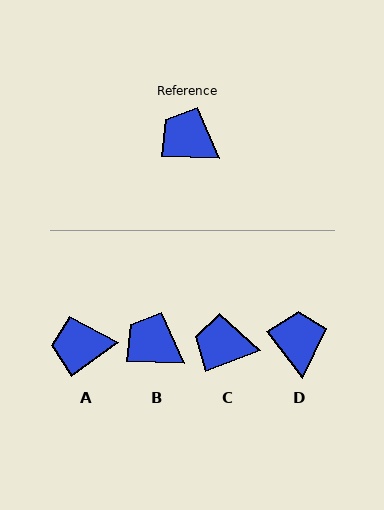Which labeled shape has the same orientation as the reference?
B.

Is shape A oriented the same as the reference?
No, it is off by about 39 degrees.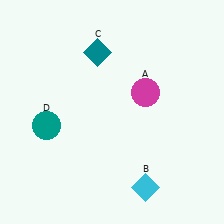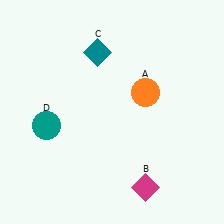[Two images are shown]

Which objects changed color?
A changed from magenta to orange. B changed from cyan to magenta.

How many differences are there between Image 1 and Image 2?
There are 2 differences between the two images.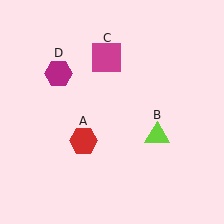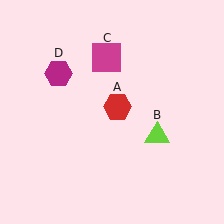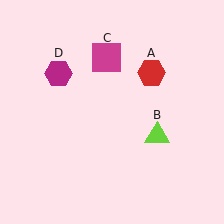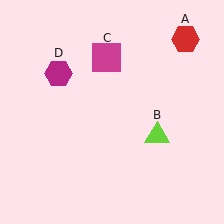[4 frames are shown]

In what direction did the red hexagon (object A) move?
The red hexagon (object A) moved up and to the right.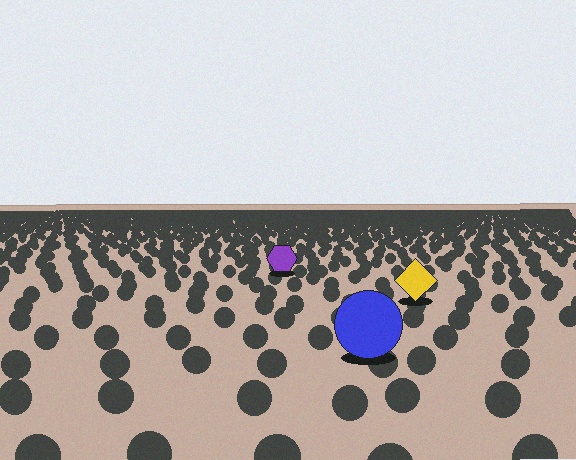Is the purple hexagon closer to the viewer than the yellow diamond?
No. The yellow diamond is closer — you can tell from the texture gradient: the ground texture is coarser near it.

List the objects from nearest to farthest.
From nearest to farthest: the blue circle, the yellow diamond, the purple hexagon.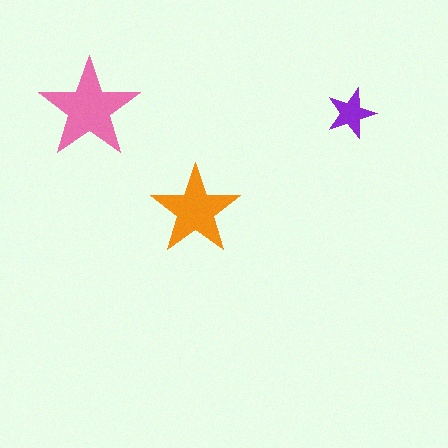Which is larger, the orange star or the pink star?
The pink one.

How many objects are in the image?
There are 3 objects in the image.